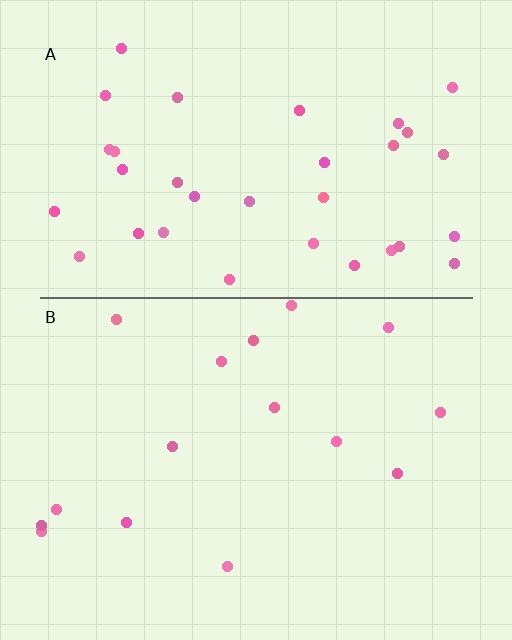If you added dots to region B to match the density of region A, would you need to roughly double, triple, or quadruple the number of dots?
Approximately double.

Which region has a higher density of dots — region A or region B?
A (the top).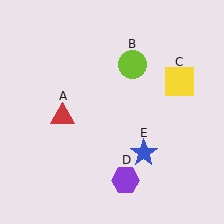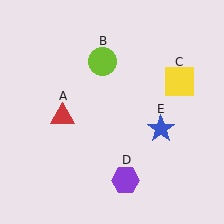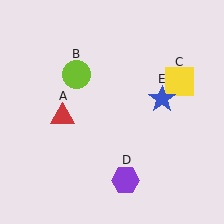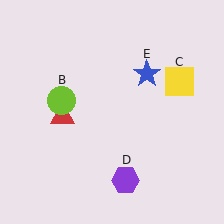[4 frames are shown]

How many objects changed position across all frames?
2 objects changed position: lime circle (object B), blue star (object E).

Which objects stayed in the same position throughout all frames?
Red triangle (object A) and yellow square (object C) and purple hexagon (object D) remained stationary.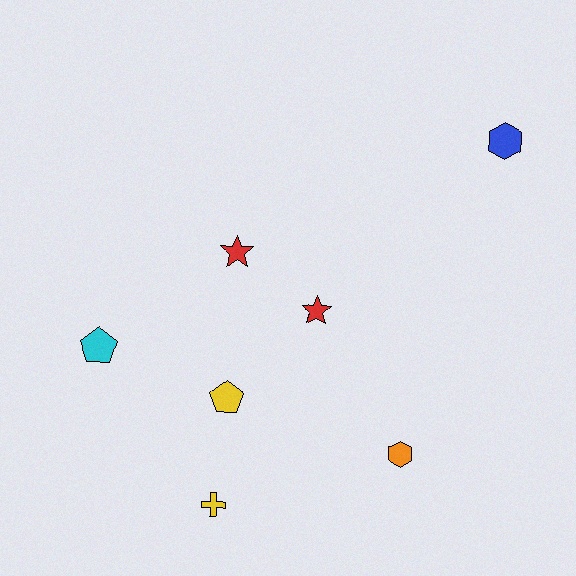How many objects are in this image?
There are 7 objects.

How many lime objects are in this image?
There are no lime objects.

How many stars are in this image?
There are 2 stars.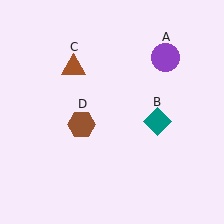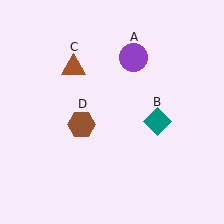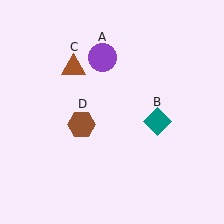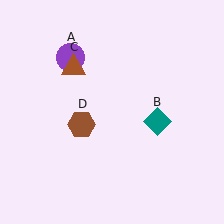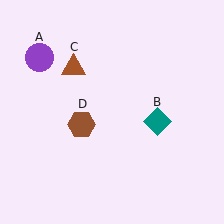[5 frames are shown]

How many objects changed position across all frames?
1 object changed position: purple circle (object A).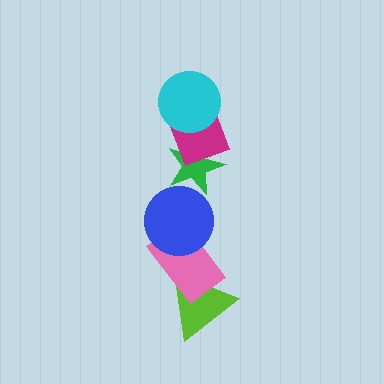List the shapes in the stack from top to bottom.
From top to bottom: the cyan circle, the magenta diamond, the green star, the blue circle, the pink rectangle, the lime triangle.